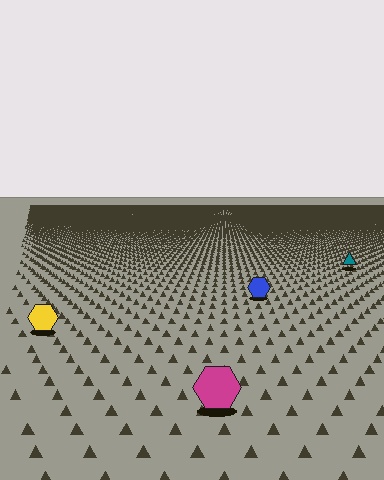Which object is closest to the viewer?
The magenta hexagon is closest. The texture marks near it are larger and more spread out.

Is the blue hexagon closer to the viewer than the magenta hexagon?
No. The magenta hexagon is closer — you can tell from the texture gradient: the ground texture is coarser near it.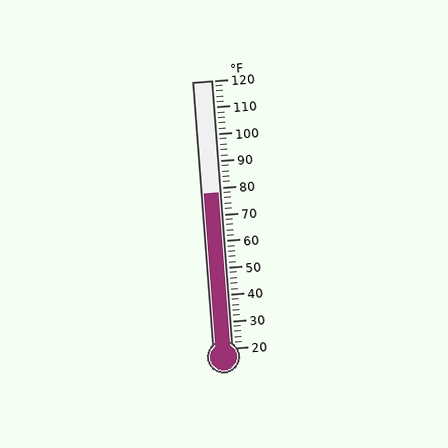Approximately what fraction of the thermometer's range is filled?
The thermometer is filled to approximately 60% of its range.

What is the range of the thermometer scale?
The thermometer scale ranges from 20°F to 120°F.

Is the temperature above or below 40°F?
The temperature is above 40°F.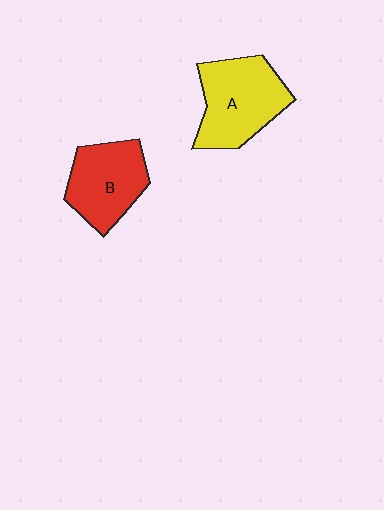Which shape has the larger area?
Shape A (yellow).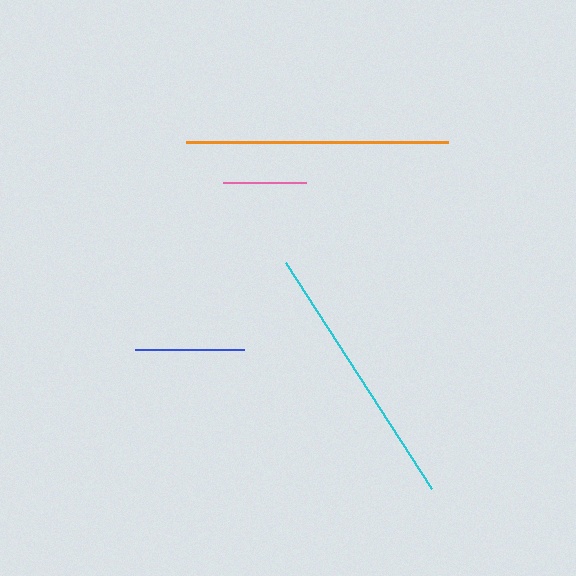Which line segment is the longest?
The cyan line is the longest at approximately 269 pixels.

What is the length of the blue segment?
The blue segment is approximately 109 pixels long.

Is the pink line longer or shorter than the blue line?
The blue line is longer than the pink line.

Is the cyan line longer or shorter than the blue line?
The cyan line is longer than the blue line.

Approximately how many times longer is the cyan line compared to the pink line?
The cyan line is approximately 3.2 times the length of the pink line.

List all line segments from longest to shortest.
From longest to shortest: cyan, orange, blue, pink.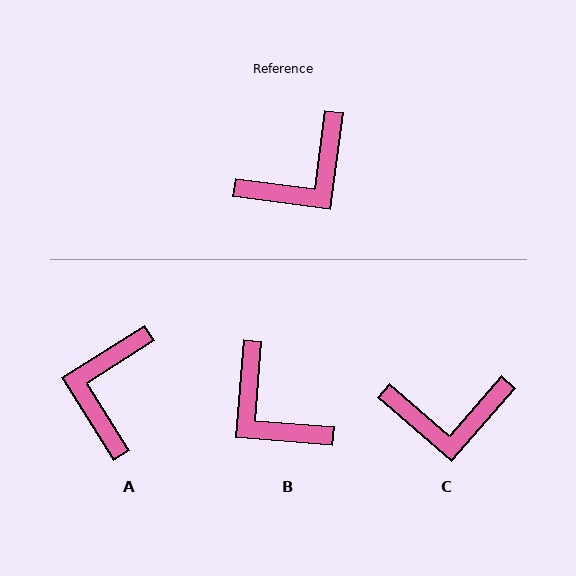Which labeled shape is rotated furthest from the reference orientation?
A, about 140 degrees away.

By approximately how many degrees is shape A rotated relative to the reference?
Approximately 140 degrees clockwise.